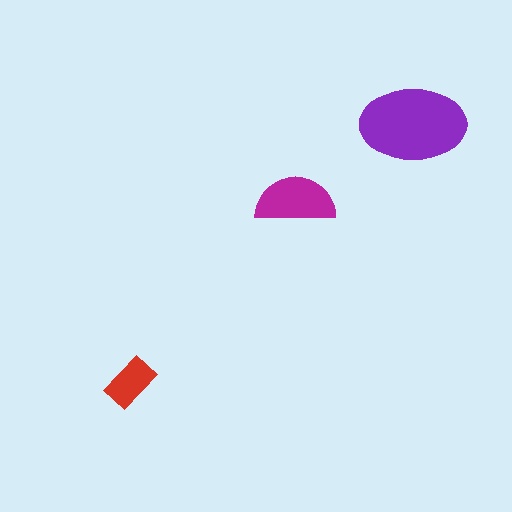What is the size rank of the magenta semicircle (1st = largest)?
2nd.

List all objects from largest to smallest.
The purple ellipse, the magenta semicircle, the red rectangle.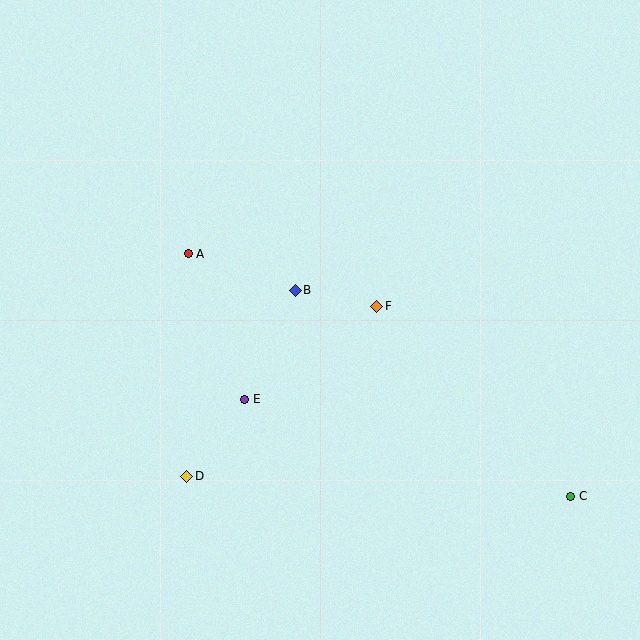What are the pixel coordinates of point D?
Point D is at (187, 476).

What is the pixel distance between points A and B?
The distance between A and B is 113 pixels.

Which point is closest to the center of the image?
Point B at (295, 290) is closest to the center.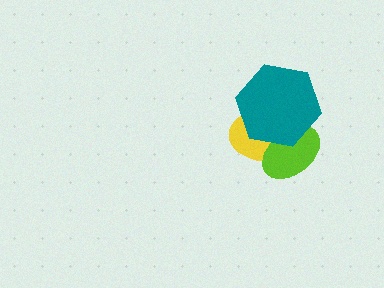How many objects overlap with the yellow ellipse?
2 objects overlap with the yellow ellipse.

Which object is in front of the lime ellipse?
The teal hexagon is in front of the lime ellipse.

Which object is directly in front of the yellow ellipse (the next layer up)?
The lime ellipse is directly in front of the yellow ellipse.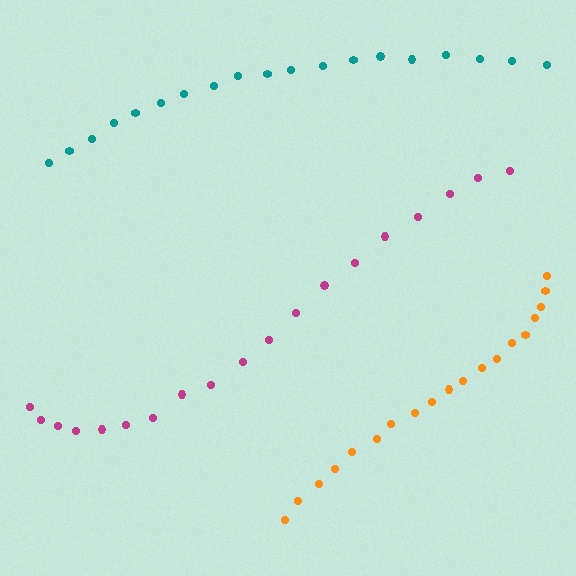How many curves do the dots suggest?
There are 3 distinct paths.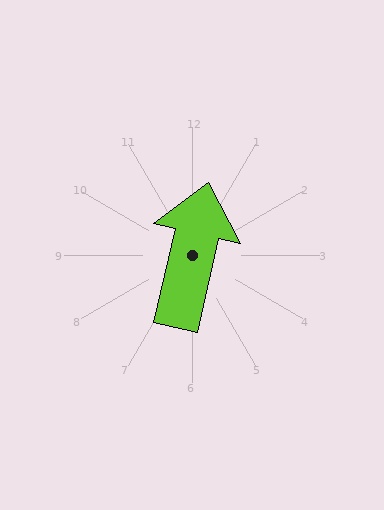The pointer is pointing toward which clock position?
Roughly 12 o'clock.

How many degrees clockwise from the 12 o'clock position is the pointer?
Approximately 13 degrees.